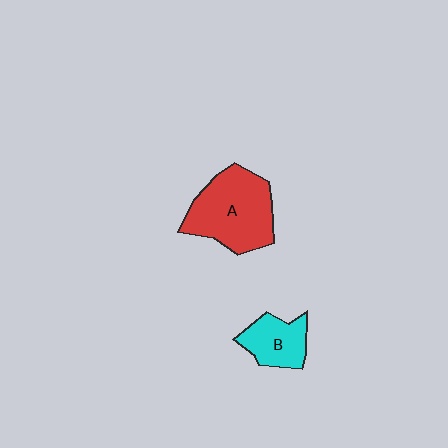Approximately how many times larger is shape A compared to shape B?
Approximately 2.0 times.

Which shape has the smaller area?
Shape B (cyan).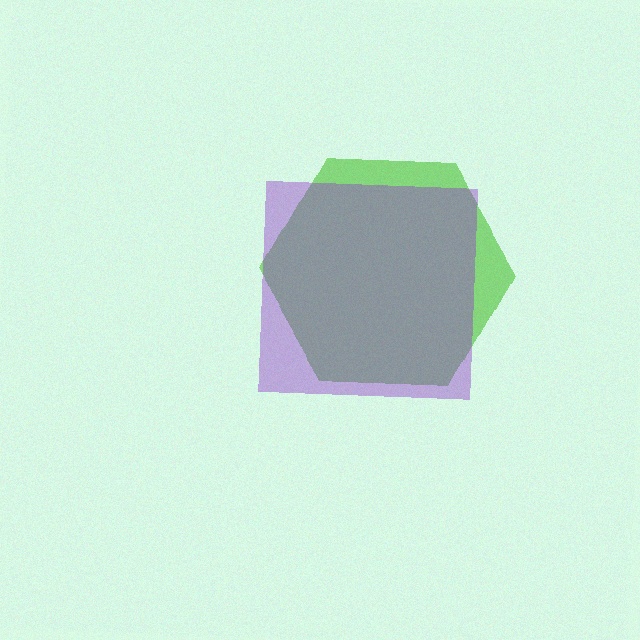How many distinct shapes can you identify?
There are 2 distinct shapes: a lime hexagon, a purple square.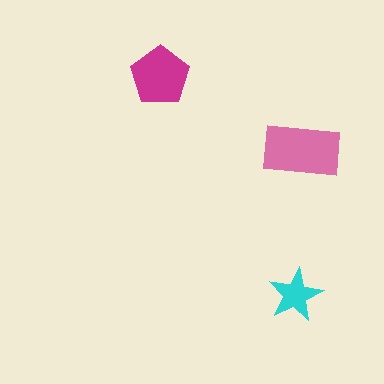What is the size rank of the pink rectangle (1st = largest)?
1st.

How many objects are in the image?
There are 3 objects in the image.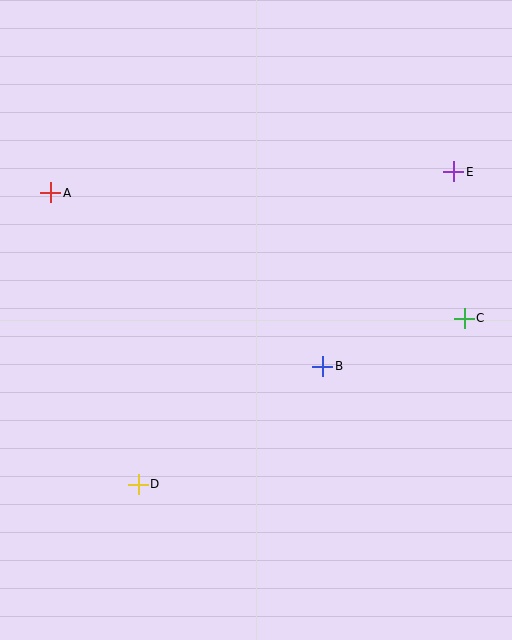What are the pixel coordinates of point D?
Point D is at (138, 484).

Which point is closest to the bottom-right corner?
Point C is closest to the bottom-right corner.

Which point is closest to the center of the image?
Point B at (323, 366) is closest to the center.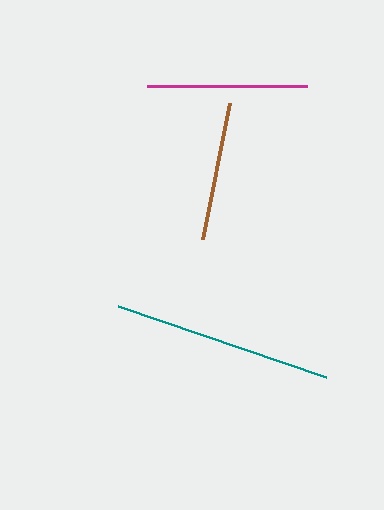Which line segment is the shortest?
The brown line is the shortest at approximately 138 pixels.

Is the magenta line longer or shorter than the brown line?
The magenta line is longer than the brown line.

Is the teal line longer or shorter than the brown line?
The teal line is longer than the brown line.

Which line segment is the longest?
The teal line is the longest at approximately 220 pixels.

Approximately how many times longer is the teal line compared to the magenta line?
The teal line is approximately 1.4 times the length of the magenta line.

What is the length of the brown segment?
The brown segment is approximately 138 pixels long.